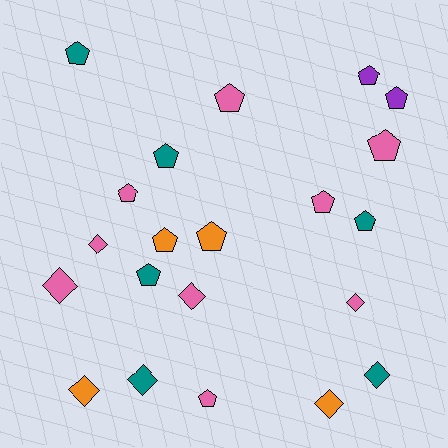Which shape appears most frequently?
Pentagon, with 13 objects.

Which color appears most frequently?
Pink, with 9 objects.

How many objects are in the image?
There are 21 objects.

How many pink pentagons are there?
There are 5 pink pentagons.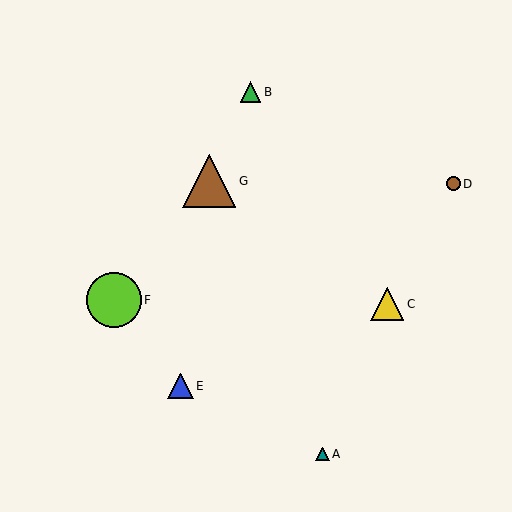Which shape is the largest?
The lime circle (labeled F) is the largest.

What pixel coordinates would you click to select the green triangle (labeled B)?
Click at (250, 92) to select the green triangle B.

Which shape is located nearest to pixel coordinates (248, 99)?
The green triangle (labeled B) at (250, 92) is nearest to that location.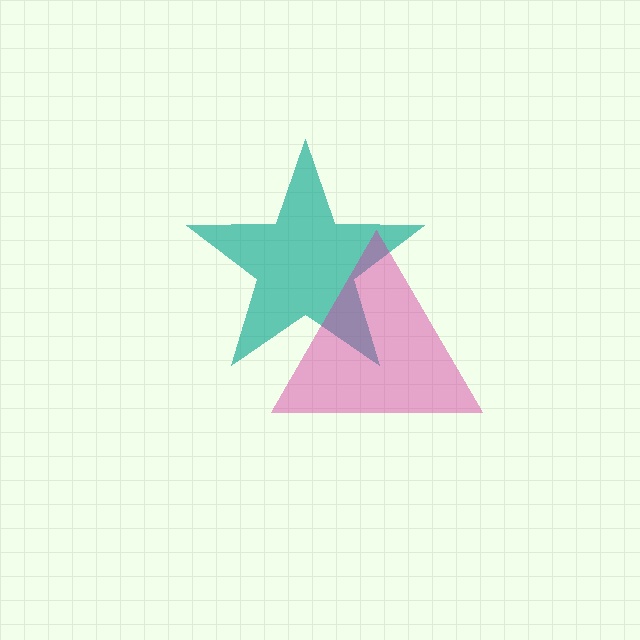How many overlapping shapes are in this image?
There are 2 overlapping shapes in the image.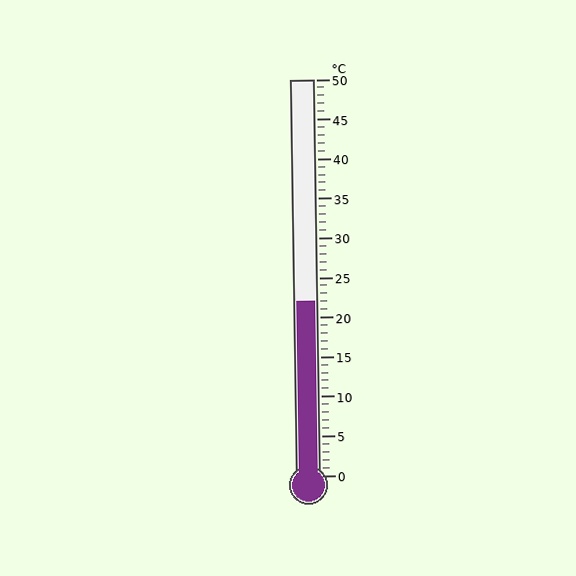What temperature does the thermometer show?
The thermometer shows approximately 22°C.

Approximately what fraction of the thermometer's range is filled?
The thermometer is filled to approximately 45% of its range.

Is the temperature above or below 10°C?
The temperature is above 10°C.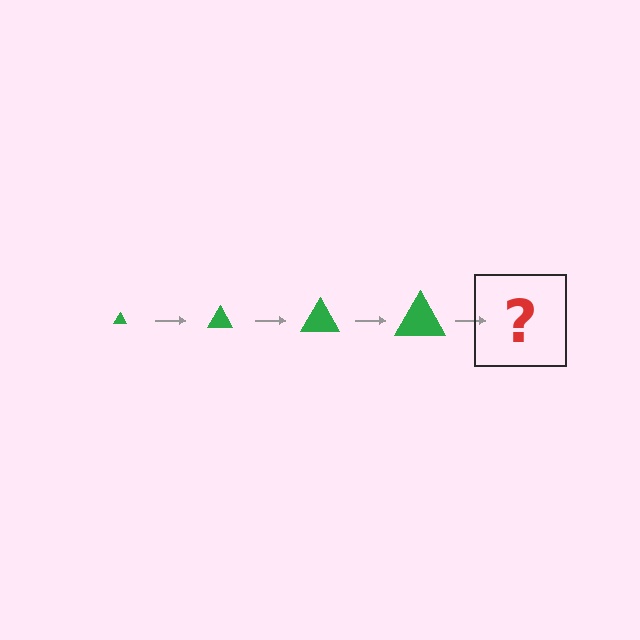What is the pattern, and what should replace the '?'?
The pattern is that the triangle gets progressively larger each step. The '?' should be a green triangle, larger than the previous one.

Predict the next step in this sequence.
The next step is a green triangle, larger than the previous one.